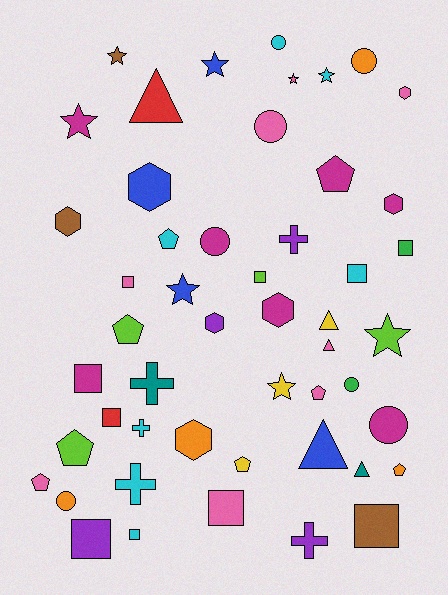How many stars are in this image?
There are 8 stars.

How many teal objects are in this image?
There are 2 teal objects.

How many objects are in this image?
There are 50 objects.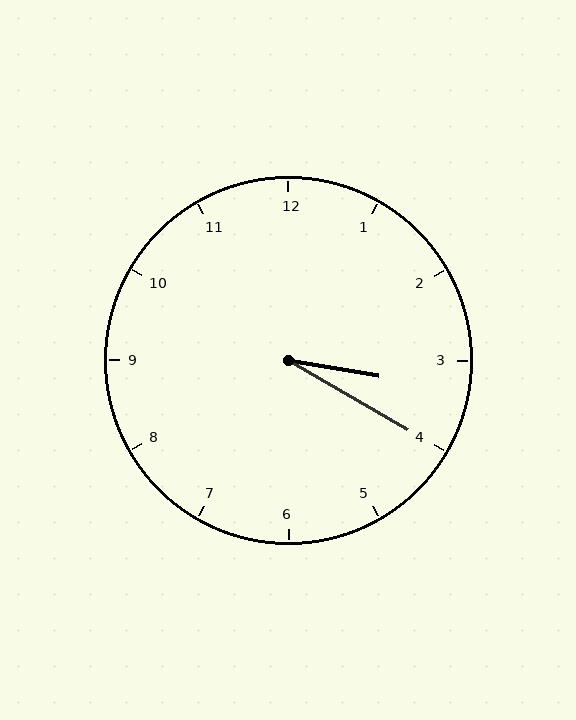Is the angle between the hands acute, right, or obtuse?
It is acute.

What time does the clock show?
3:20.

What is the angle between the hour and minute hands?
Approximately 20 degrees.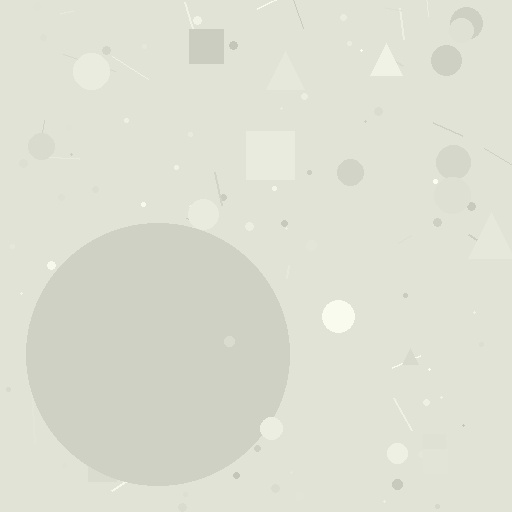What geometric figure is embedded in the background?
A circle is embedded in the background.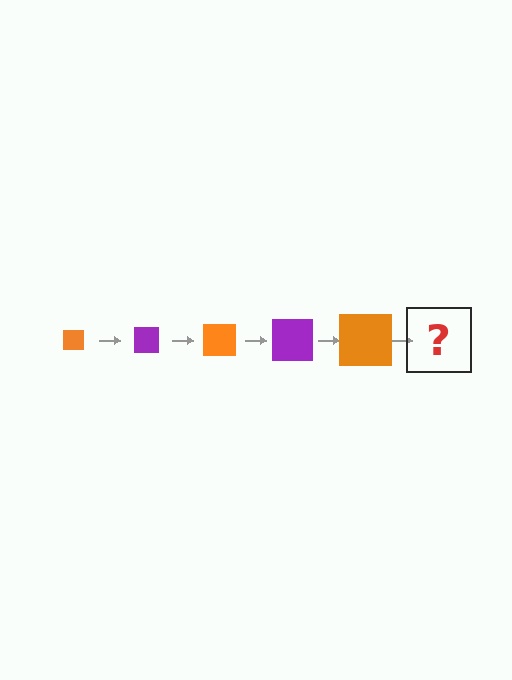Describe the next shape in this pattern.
It should be a purple square, larger than the previous one.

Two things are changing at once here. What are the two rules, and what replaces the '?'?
The two rules are that the square grows larger each step and the color cycles through orange and purple. The '?' should be a purple square, larger than the previous one.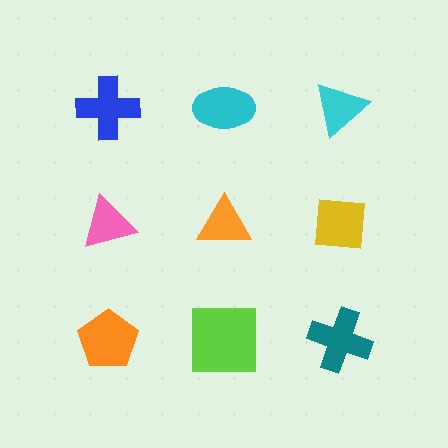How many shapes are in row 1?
3 shapes.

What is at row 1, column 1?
A blue cross.